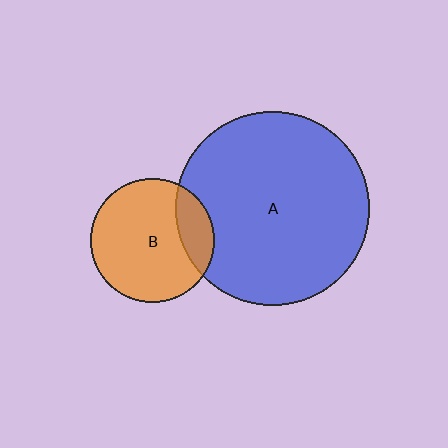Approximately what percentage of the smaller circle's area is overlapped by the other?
Approximately 20%.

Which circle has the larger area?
Circle A (blue).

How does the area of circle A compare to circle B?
Approximately 2.5 times.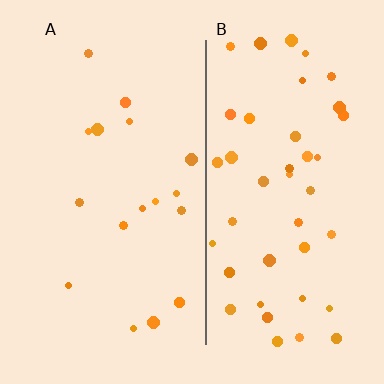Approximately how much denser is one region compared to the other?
Approximately 2.6× — region B over region A.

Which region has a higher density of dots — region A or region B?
B (the right).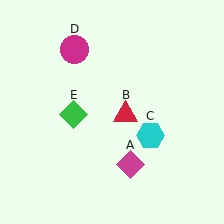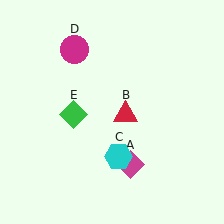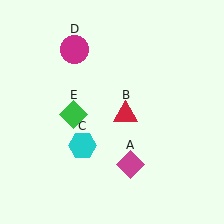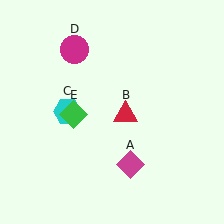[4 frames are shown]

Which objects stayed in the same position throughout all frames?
Magenta diamond (object A) and red triangle (object B) and magenta circle (object D) and green diamond (object E) remained stationary.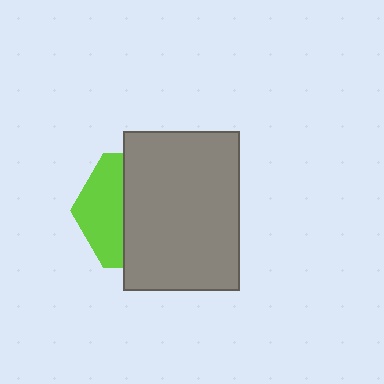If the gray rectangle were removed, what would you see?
You would see the complete lime hexagon.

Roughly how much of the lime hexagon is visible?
A small part of it is visible (roughly 37%).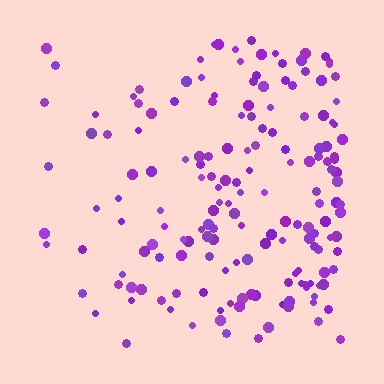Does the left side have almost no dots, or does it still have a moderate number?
Still a moderate number, just noticeably fewer than the right.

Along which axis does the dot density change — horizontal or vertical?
Horizontal.